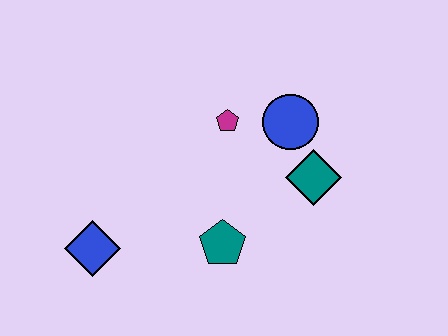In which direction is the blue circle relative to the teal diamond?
The blue circle is above the teal diamond.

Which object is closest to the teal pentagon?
The teal diamond is closest to the teal pentagon.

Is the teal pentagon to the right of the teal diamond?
No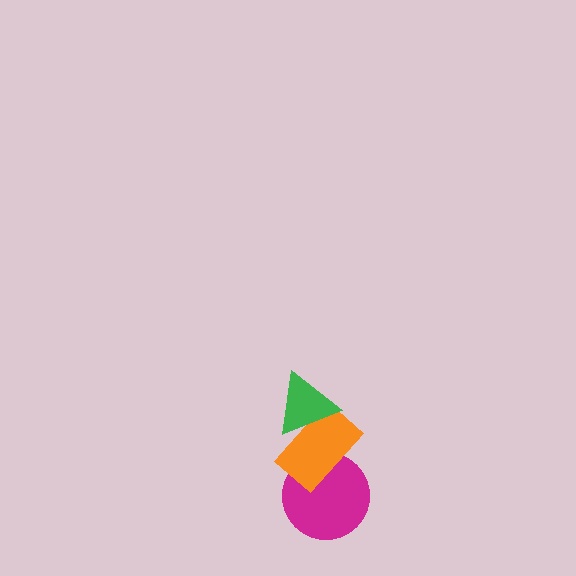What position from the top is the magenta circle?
The magenta circle is 3rd from the top.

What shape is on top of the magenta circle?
The orange rectangle is on top of the magenta circle.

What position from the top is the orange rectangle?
The orange rectangle is 2nd from the top.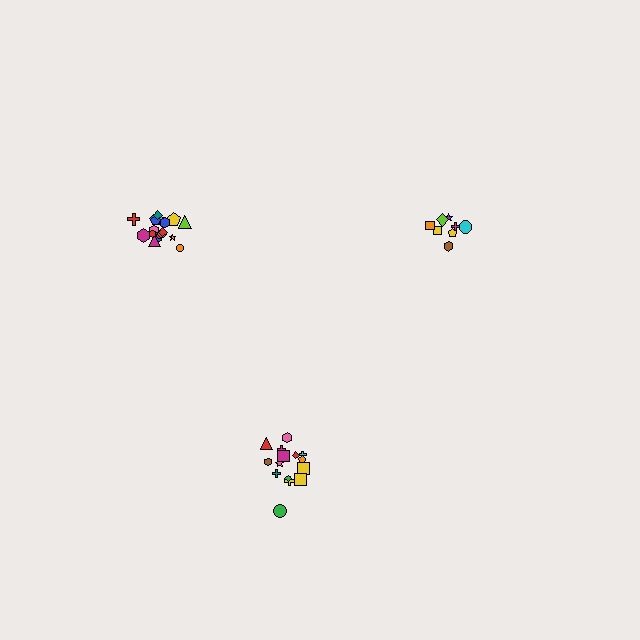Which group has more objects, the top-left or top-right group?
The top-left group.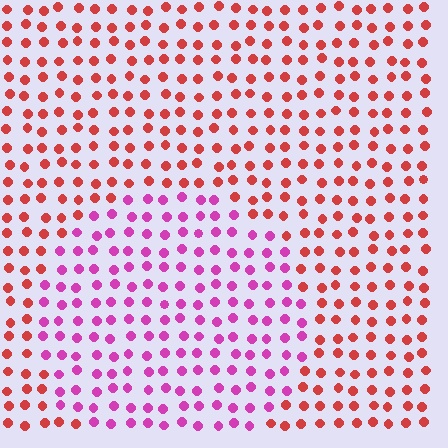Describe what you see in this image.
The image is filled with small red elements in a uniform arrangement. A circle-shaped region is visible where the elements are tinted to a slightly different hue, forming a subtle color boundary.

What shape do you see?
I see a circle.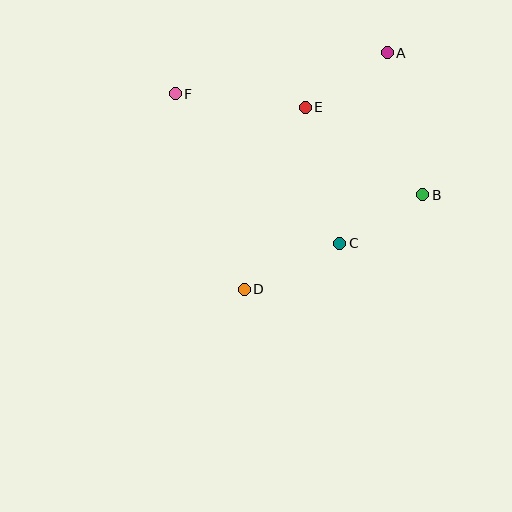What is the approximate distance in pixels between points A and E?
The distance between A and E is approximately 98 pixels.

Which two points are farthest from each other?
Points A and D are farthest from each other.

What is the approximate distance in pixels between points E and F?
The distance between E and F is approximately 131 pixels.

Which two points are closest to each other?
Points B and C are closest to each other.